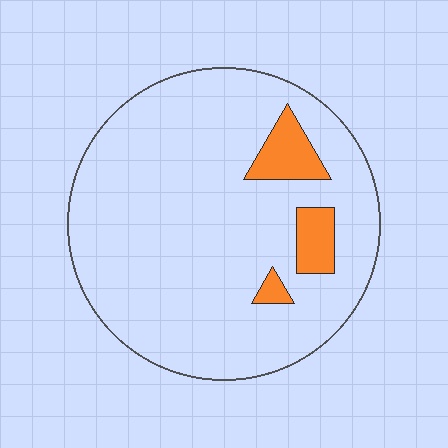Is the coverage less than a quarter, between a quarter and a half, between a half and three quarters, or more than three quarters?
Less than a quarter.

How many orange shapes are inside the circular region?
3.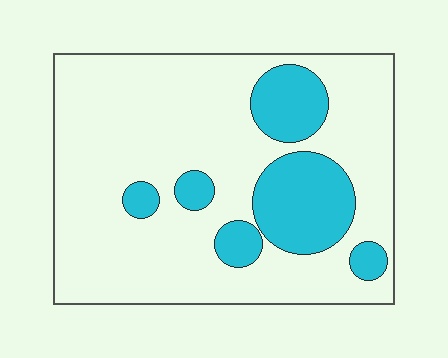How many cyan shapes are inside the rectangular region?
6.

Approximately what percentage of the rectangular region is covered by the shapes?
Approximately 20%.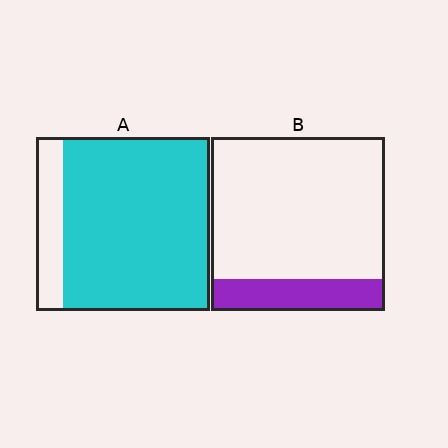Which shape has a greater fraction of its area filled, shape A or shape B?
Shape A.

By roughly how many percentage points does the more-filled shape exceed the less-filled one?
By roughly 65 percentage points (A over B).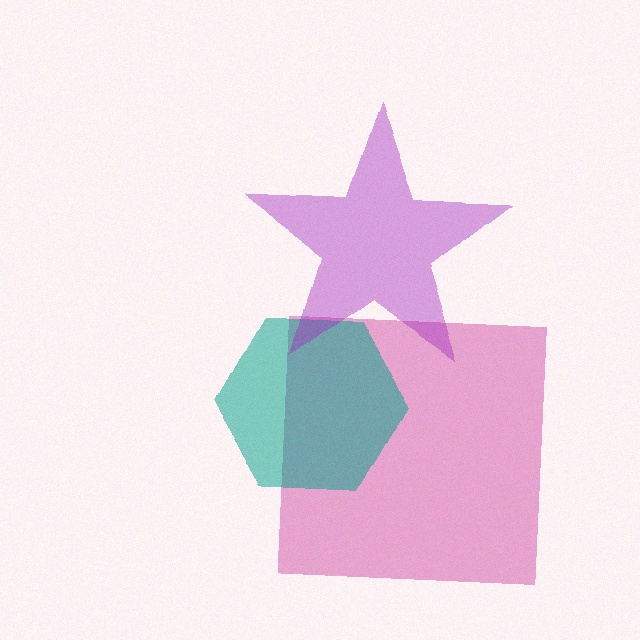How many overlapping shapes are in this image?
There are 3 overlapping shapes in the image.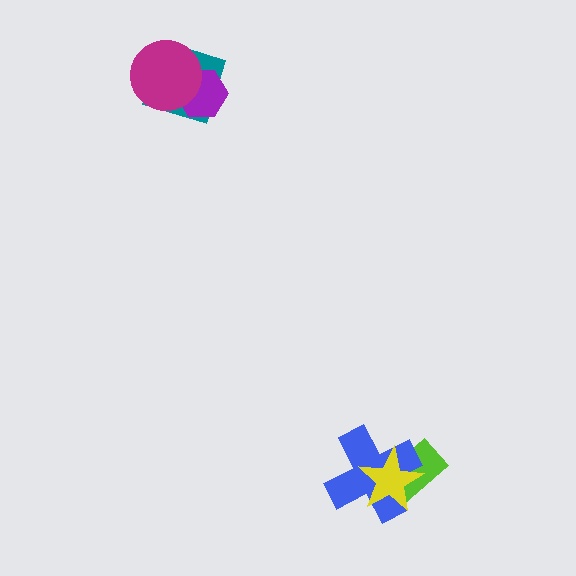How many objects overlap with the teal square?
2 objects overlap with the teal square.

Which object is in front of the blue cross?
The yellow star is in front of the blue cross.